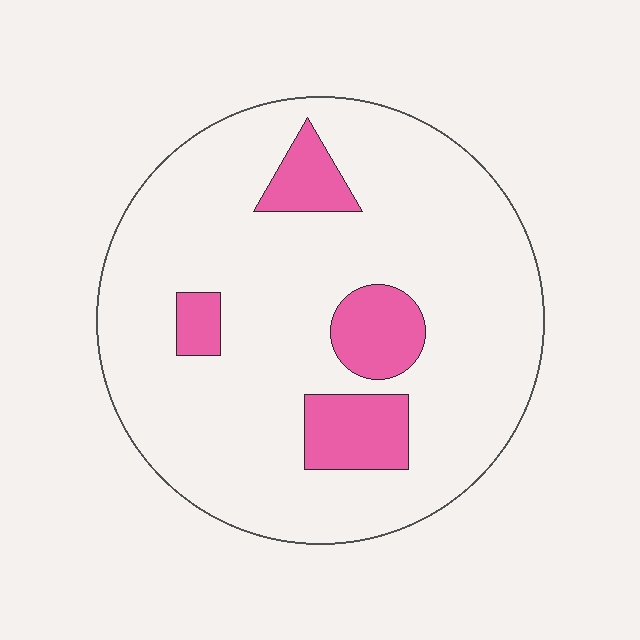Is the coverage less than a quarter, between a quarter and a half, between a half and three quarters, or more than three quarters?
Less than a quarter.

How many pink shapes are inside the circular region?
4.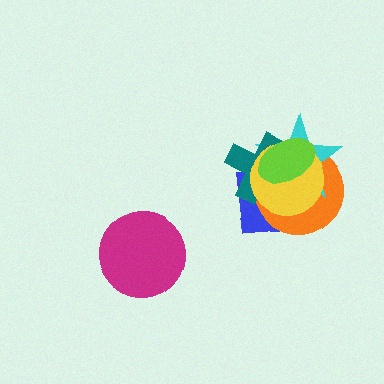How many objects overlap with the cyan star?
5 objects overlap with the cyan star.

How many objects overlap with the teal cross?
5 objects overlap with the teal cross.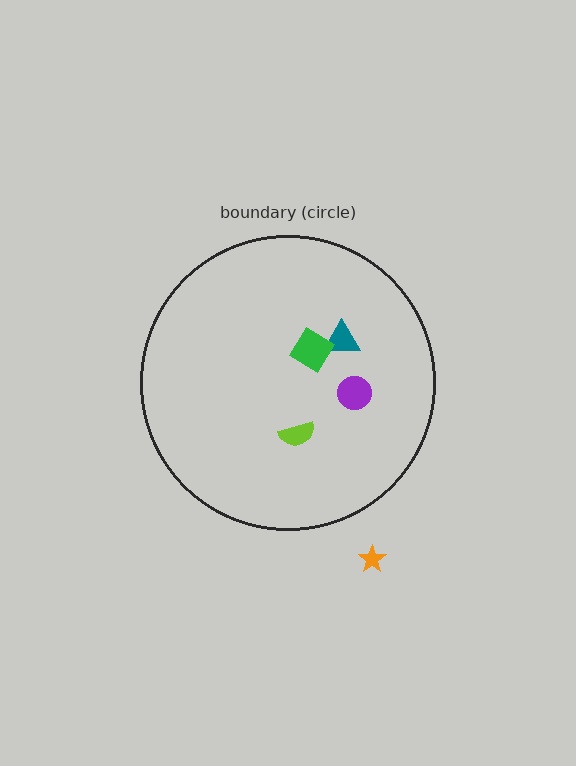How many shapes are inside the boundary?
4 inside, 1 outside.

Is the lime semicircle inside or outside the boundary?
Inside.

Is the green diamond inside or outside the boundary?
Inside.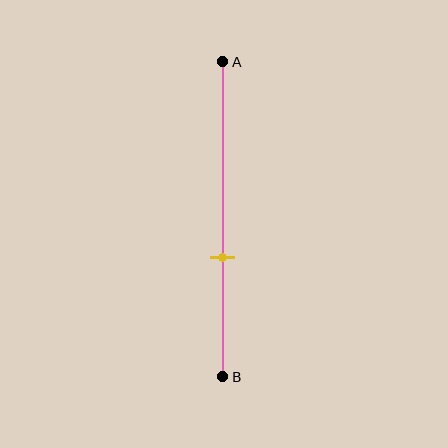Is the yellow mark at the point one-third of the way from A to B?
No, the mark is at about 60% from A, not at the 33% one-third point.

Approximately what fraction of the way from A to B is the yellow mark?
The yellow mark is approximately 60% of the way from A to B.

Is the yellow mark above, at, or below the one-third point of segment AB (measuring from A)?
The yellow mark is below the one-third point of segment AB.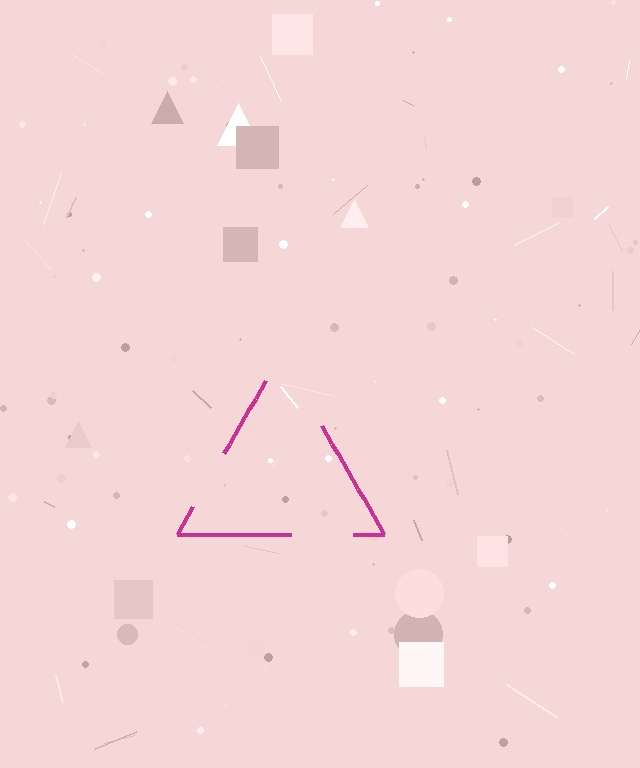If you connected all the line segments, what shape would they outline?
They would outline a triangle.